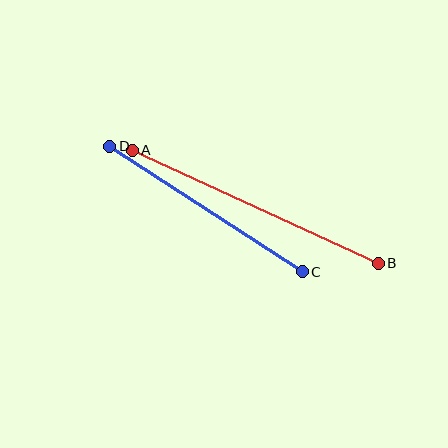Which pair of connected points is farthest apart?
Points A and B are farthest apart.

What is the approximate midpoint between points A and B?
The midpoint is at approximately (255, 207) pixels.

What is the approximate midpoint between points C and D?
The midpoint is at approximately (206, 209) pixels.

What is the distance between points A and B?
The distance is approximately 271 pixels.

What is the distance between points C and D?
The distance is approximately 230 pixels.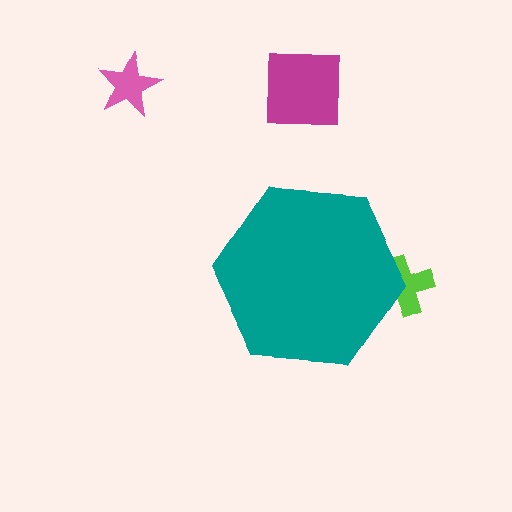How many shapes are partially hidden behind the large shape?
1 shape is partially hidden.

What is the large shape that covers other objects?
A teal hexagon.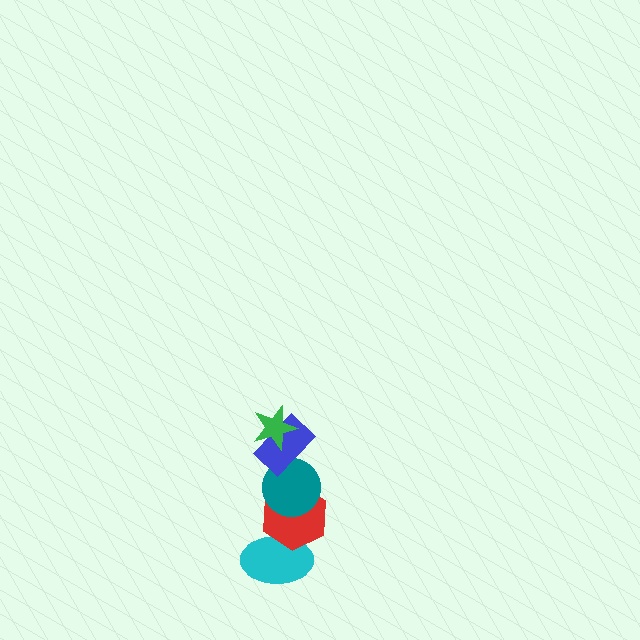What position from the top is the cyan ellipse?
The cyan ellipse is 5th from the top.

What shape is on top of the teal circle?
The blue rectangle is on top of the teal circle.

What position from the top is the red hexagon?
The red hexagon is 4th from the top.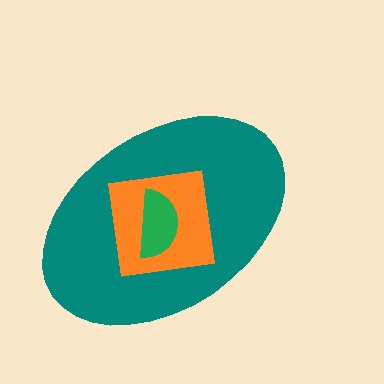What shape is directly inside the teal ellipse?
The orange square.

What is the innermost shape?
The green semicircle.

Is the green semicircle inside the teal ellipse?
Yes.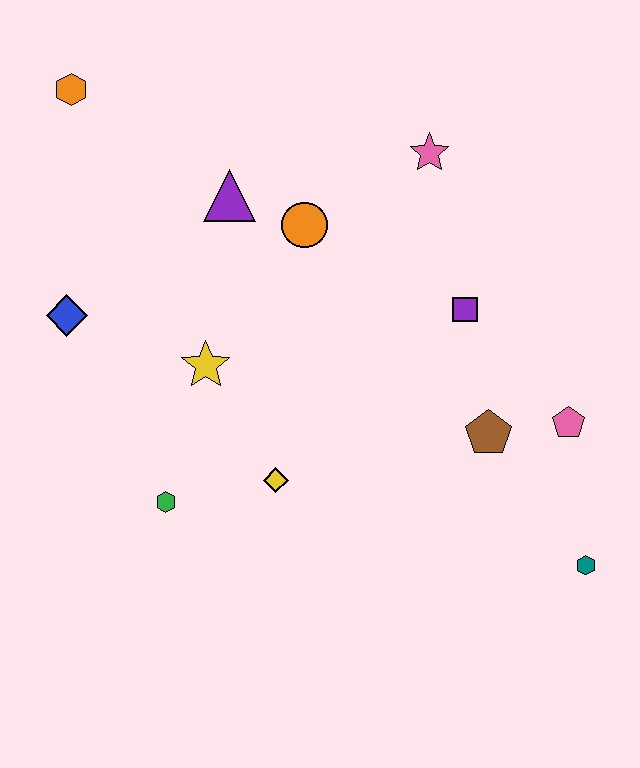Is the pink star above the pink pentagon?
Yes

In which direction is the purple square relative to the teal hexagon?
The purple square is above the teal hexagon.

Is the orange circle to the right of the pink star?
No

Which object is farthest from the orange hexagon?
The teal hexagon is farthest from the orange hexagon.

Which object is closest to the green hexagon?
The yellow diamond is closest to the green hexagon.